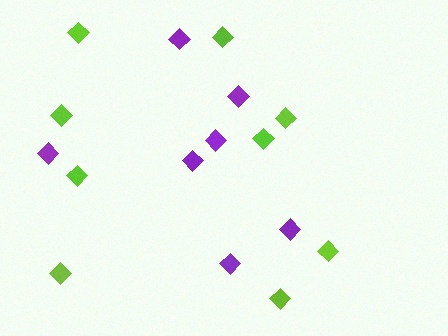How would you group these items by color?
There are 2 groups: one group of purple diamonds (7) and one group of lime diamonds (9).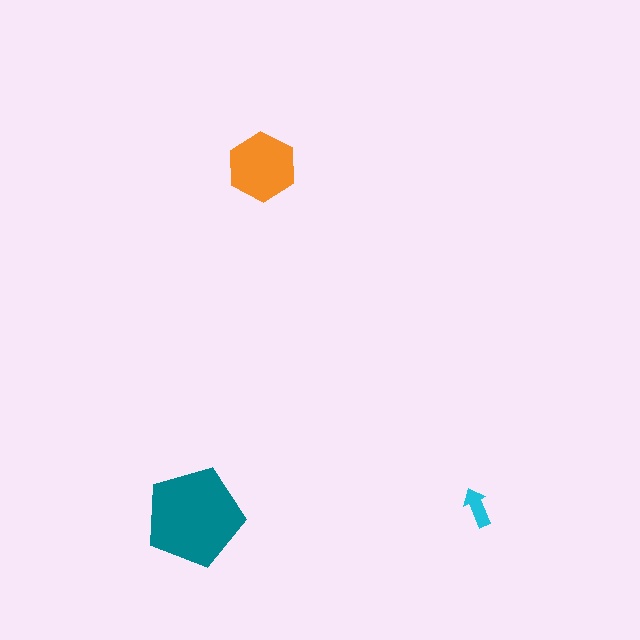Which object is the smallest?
The cyan arrow.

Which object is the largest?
The teal pentagon.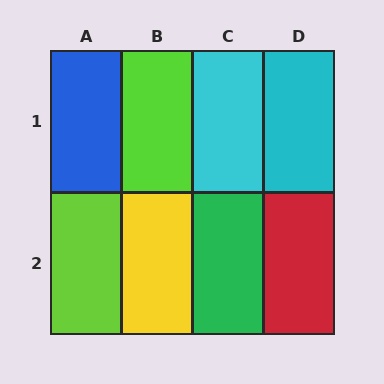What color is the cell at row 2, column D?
Red.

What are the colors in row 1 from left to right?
Blue, lime, cyan, cyan.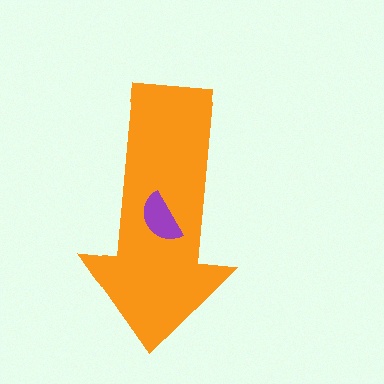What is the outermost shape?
The orange arrow.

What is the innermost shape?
The purple semicircle.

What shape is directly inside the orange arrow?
The purple semicircle.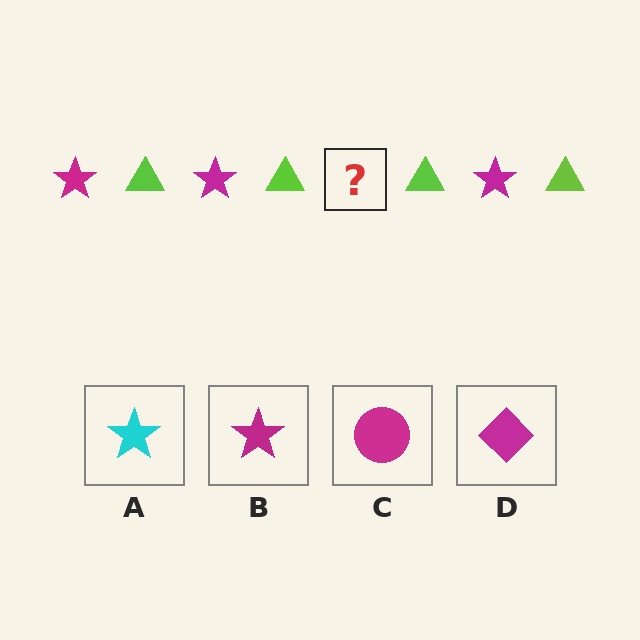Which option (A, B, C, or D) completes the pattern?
B.